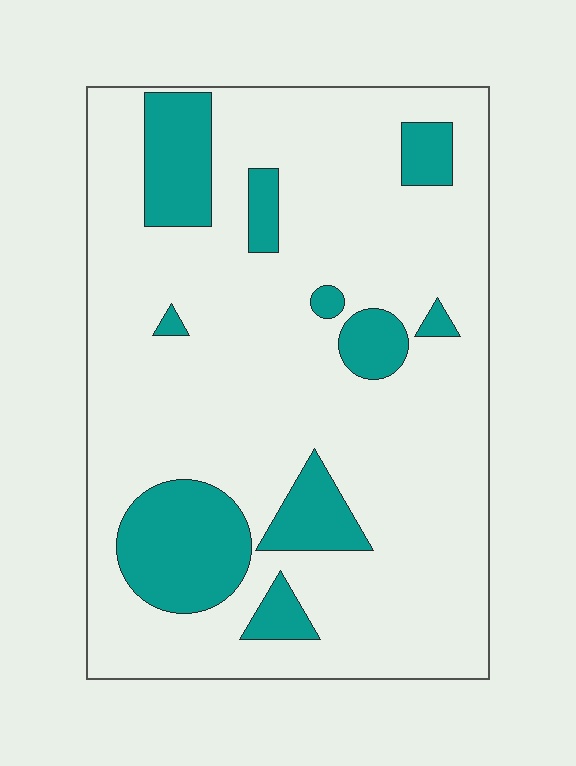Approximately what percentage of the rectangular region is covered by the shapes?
Approximately 20%.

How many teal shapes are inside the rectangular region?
10.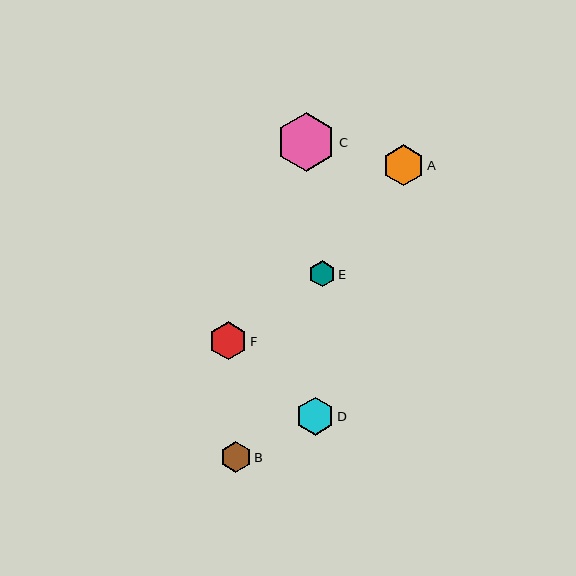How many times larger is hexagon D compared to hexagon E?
Hexagon D is approximately 1.5 times the size of hexagon E.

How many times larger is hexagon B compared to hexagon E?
Hexagon B is approximately 1.2 times the size of hexagon E.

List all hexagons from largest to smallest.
From largest to smallest: C, A, D, F, B, E.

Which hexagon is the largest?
Hexagon C is the largest with a size of approximately 59 pixels.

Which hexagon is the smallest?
Hexagon E is the smallest with a size of approximately 26 pixels.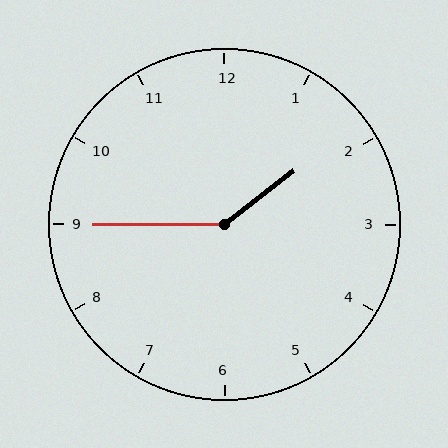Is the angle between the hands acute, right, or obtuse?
It is obtuse.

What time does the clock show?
1:45.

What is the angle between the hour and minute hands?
Approximately 142 degrees.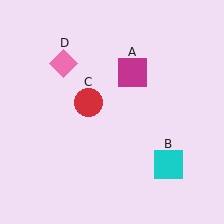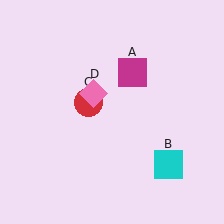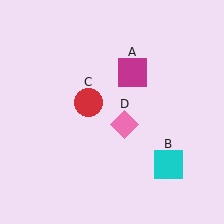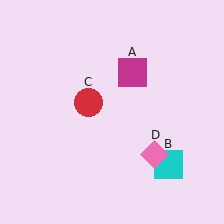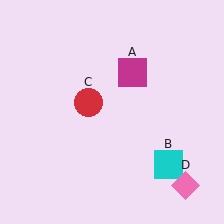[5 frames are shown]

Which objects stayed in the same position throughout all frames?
Magenta square (object A) and cyan square (object B) and red circle (object C) remained stationary.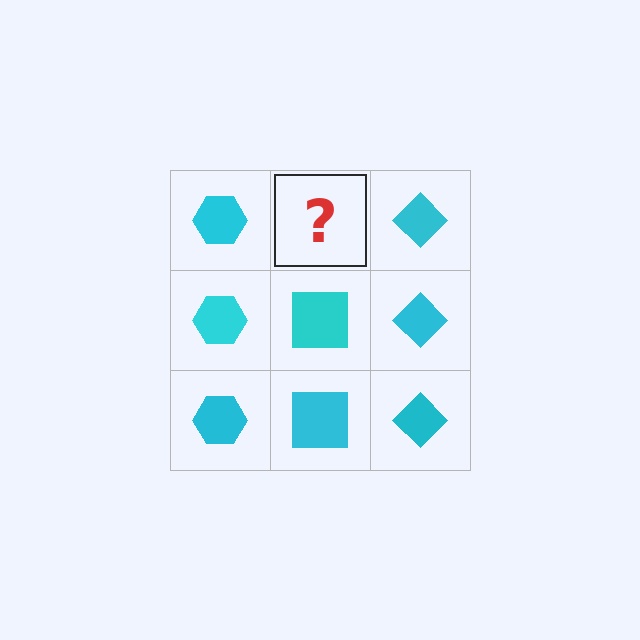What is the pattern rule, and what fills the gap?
The rule is that each column has a consistent shape. The gap should be filled with a cyan square.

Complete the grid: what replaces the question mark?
The question mark should be replaced with a cyan square.